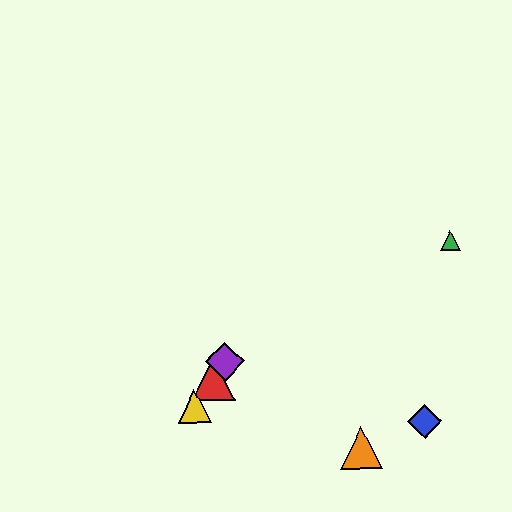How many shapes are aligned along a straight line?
3 shapes (the red triangle, the yellow triangle, the purple diamond) are aligned along a straight line.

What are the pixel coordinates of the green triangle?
The green triangle is at (450, 241).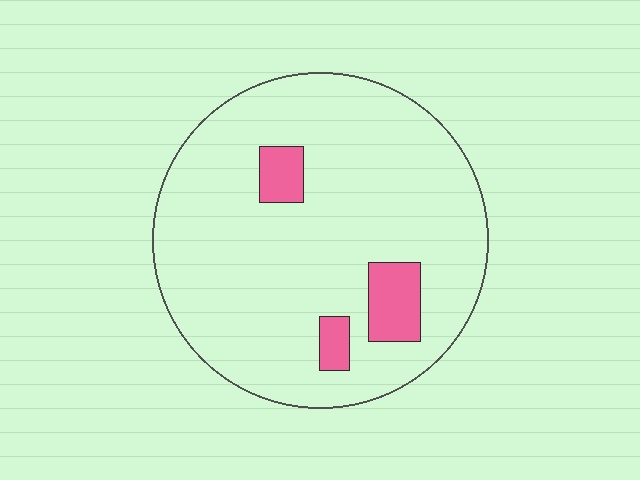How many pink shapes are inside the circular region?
3.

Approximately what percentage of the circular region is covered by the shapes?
Approximately 10%.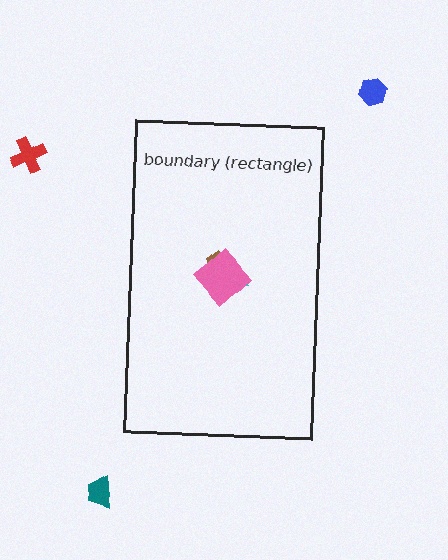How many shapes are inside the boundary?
3 inside, 3 outside.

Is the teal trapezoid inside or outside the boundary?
Outside.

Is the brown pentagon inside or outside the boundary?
Inside.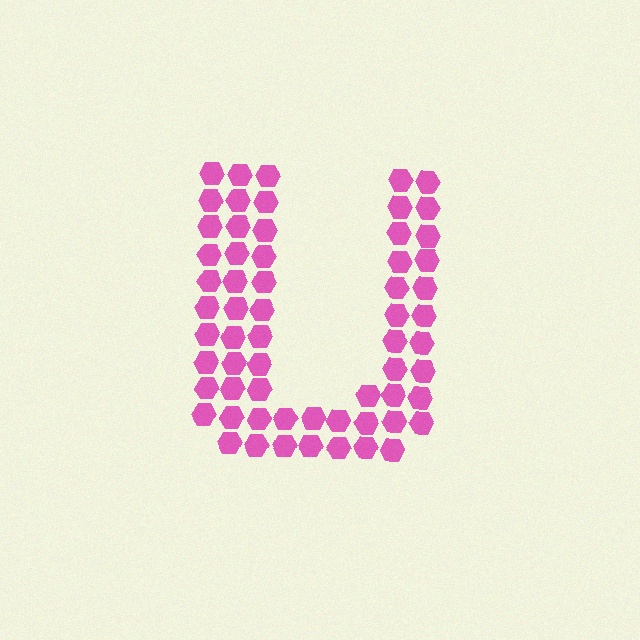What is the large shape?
The large shape is the letter U.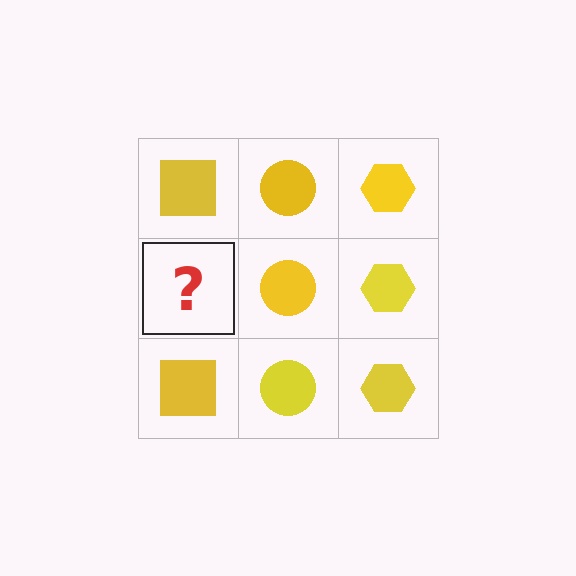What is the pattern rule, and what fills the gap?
The rule is that each column has a consistent shape. The gap should be filled with a yellow square.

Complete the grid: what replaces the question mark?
The question mark should be replaced with a yellow square.